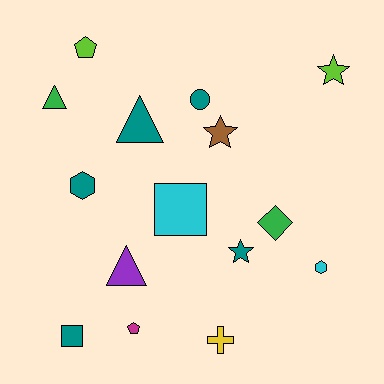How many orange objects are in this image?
There are no orange objects.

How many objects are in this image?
There are 15 objects.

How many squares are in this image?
There are 2 squares.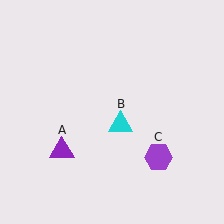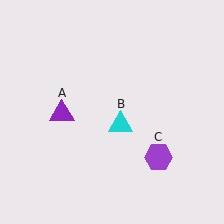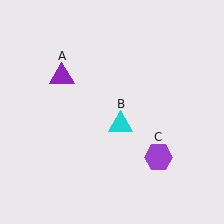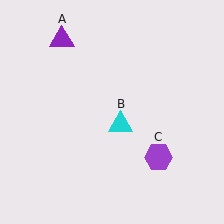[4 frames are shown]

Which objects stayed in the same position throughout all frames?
Cyan triangle (object B) and purple hexagon (object C) remained stationary.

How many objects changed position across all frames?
1 object changed position: purple triangle (object A).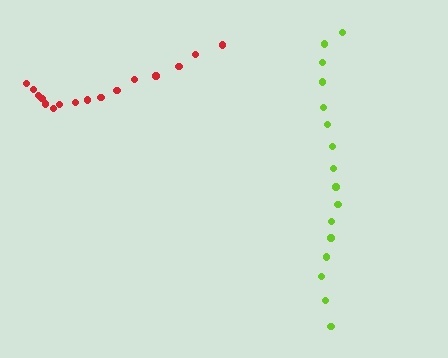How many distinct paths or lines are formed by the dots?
There are 2 distinct paths.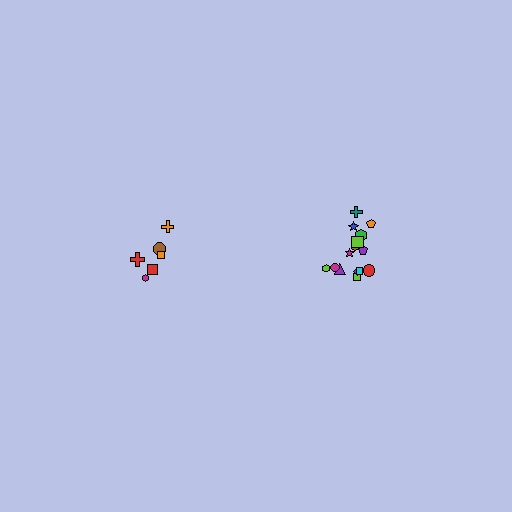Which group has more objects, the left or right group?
The right group.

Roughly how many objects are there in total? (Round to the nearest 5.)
Roughly 20 objects in total.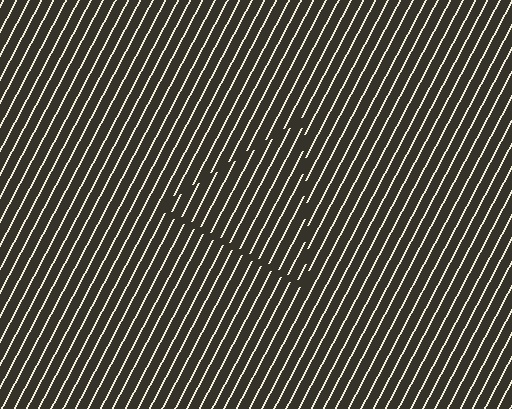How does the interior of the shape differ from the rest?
The interior of the shape contains the same grating, shifted by half a period — the contour is defined by the phase discontinuity where line-ends from the inner and outer gratings abut.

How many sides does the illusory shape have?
3 sides — the line-ends trace a triangle.